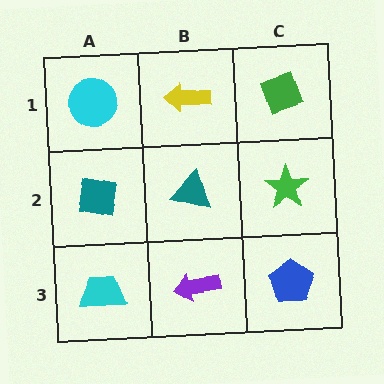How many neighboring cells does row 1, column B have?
3.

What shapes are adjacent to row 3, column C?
A green star (row 2, column C), a purple arrow (row 3, column B).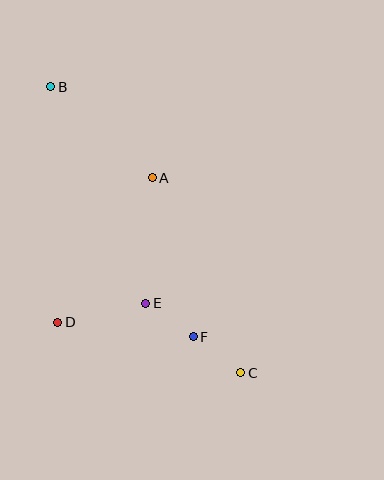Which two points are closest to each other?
Points E and F are closest to each other.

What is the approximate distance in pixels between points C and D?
The distance between C and D is approximately 190 pixels.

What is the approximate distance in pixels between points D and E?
The distance between D and E is approximately 90 pixels.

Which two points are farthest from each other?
Points B and C are farthest from each other.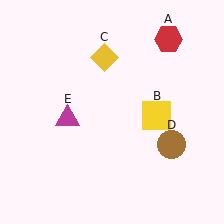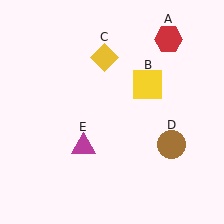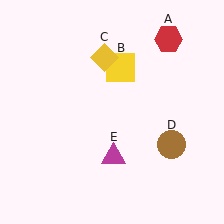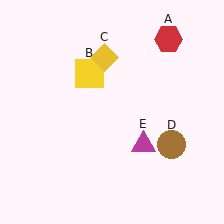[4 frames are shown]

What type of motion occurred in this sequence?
The yellow square (object B), magenta triangle (object E) rotated counterclockwise around the center of the scene.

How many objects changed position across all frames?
2 objects changed position: yellow square (object B), magenta triangle (object E).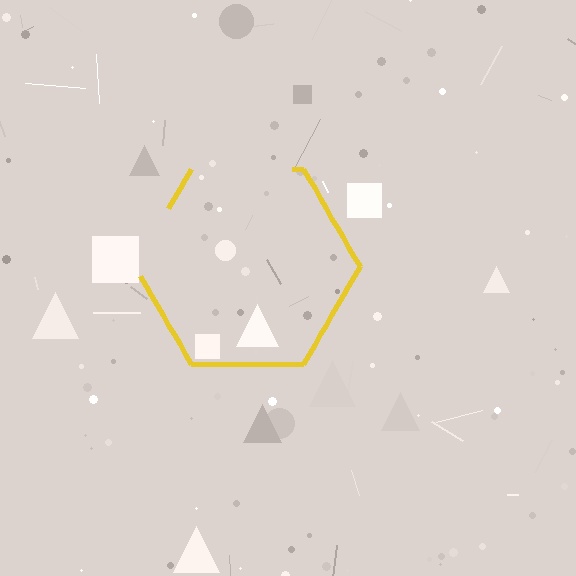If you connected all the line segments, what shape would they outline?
They would outline a hexagon.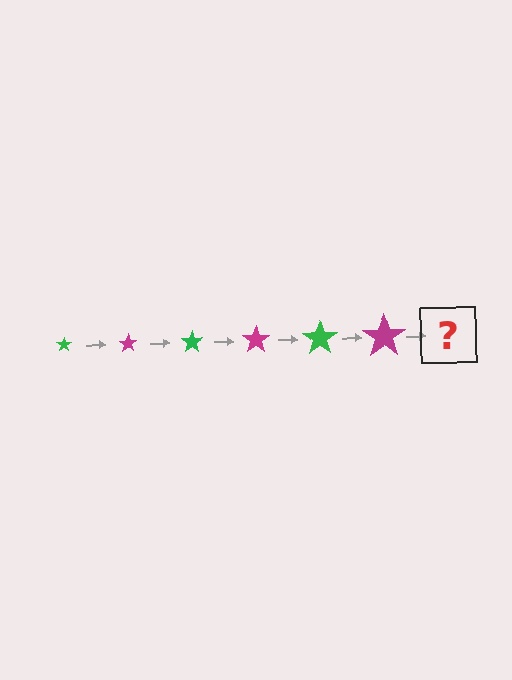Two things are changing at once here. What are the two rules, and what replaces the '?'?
The two rules are that the star grows larger each step and the color cycles through green and magenta. The '?' should be a green star, larger than the previous one.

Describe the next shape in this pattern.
It should be a green star, larger than the previous one.